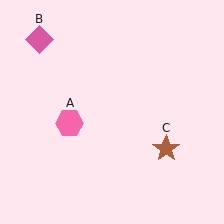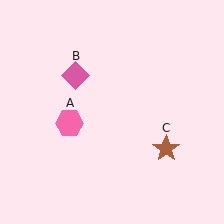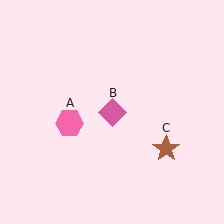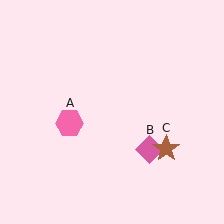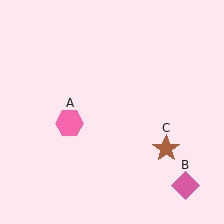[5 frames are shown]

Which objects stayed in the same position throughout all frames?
Pink hexagon (object A) and brown star (object C) remained stationary.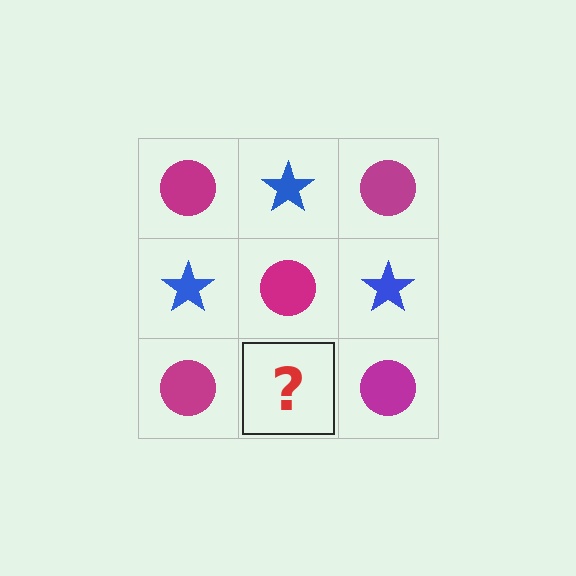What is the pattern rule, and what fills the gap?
The rule is that it alternates magenta circle and blue star in a checkerboard pattern. The gap should be filled with a blue star.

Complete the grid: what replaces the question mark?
The question mark should be replaced with a blue star.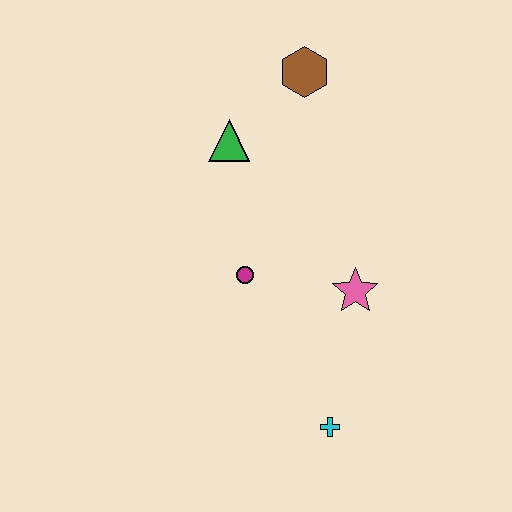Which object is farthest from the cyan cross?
The brown hexagon is farthest from the cyan cross.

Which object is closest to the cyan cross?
The pink star is closest to the cyan cross.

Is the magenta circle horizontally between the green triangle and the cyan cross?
Yes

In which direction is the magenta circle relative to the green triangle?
The magenta circle is below the green triangle.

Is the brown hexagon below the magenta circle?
No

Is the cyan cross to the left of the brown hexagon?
No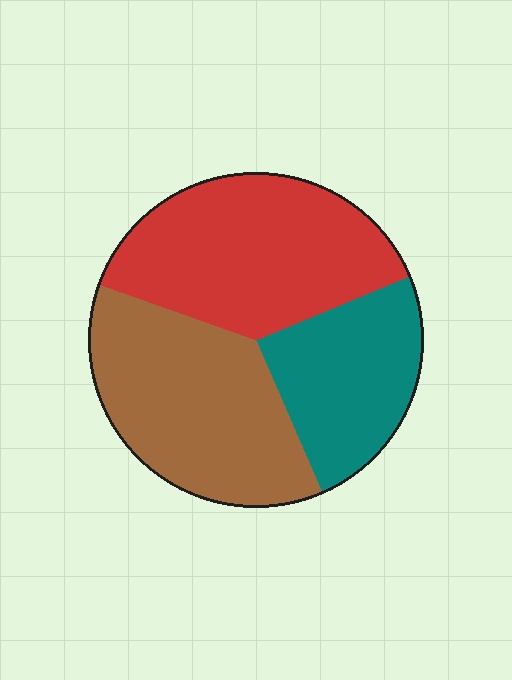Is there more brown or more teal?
Brown.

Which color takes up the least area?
Teal, at roughly 25%.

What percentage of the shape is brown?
Brown takes up between a third and a half of the shape.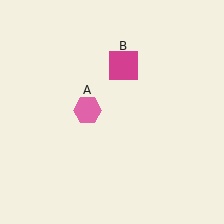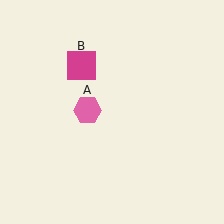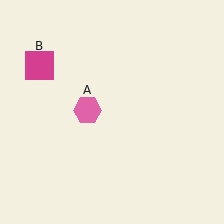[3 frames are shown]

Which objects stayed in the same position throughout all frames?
Pink hexagon (object A) remained stationary.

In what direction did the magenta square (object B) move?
The magenta square (object B) moved left.